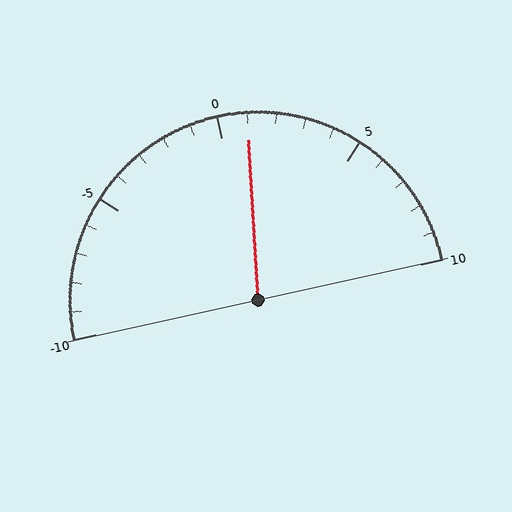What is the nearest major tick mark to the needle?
The nearest major tick mark is 0.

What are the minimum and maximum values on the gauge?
The gauge ranges from -10 to 10.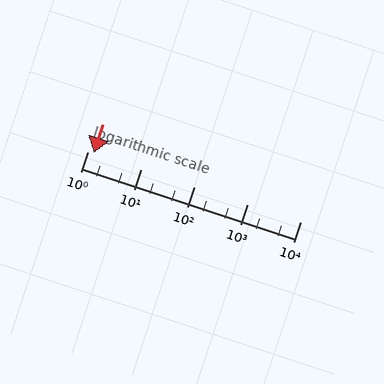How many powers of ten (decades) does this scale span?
The scale spans 4 decades, from 1 to 10000.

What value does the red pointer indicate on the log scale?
The pointer indicates approximately 1.3.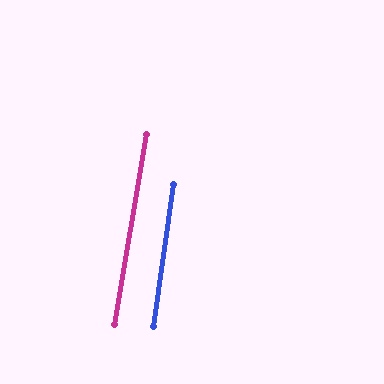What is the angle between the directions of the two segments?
Approximately 1 degree.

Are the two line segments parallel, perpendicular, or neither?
Parallel — their directions differ by only 1.4°.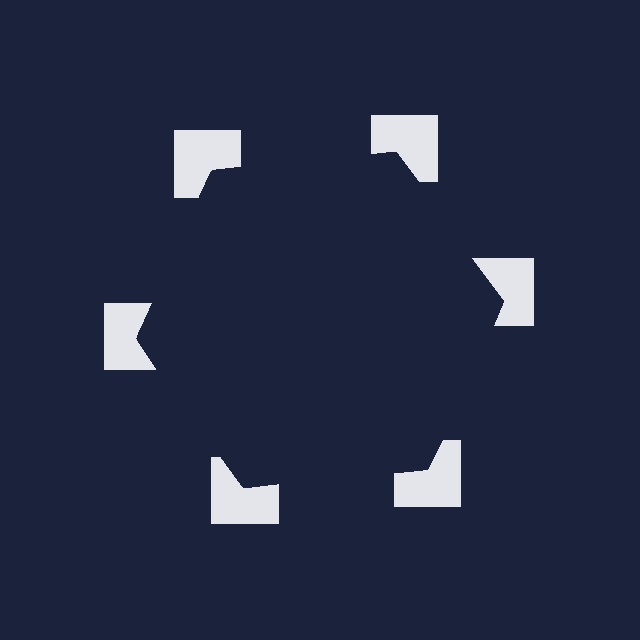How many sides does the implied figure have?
6 sides.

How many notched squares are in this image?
There are 6 — one at each vertex of the illusory hexagon.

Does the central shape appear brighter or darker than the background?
It typically appears slightly darker than the background, even though no actual brightness change is drawn.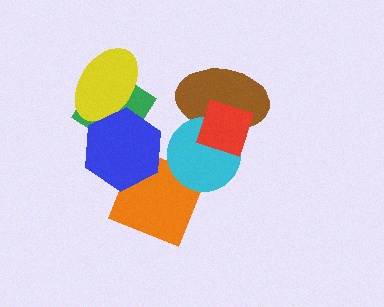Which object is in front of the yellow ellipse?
The blue hexagon is in front of the yellow ellipse.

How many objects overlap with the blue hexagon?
3 objects overlap with the blue hexagon.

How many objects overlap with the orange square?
2 objects overlap with the orange square.